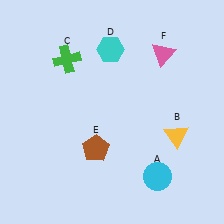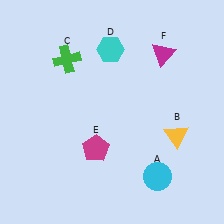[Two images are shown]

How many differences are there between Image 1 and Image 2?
There are 2 differences between the two images.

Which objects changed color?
E changed from brown to magenta. F changed from pink to magenta.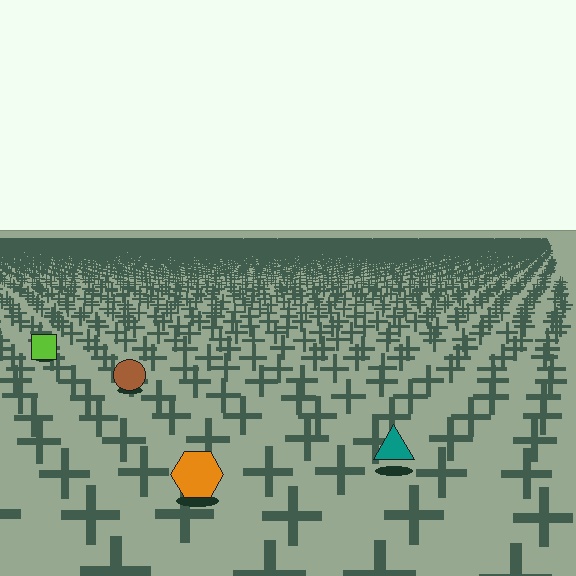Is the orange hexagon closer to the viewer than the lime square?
Yes. The orange hexagon is closer — you can tell from the texture gradient: the ground texture is coarser near it.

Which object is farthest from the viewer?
The lime square is farthest from the viewer. It appears smaller and the ground texture around it is denser.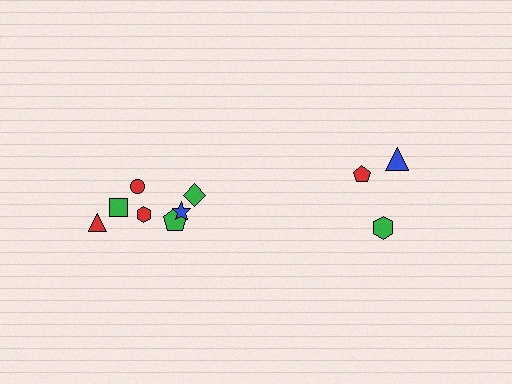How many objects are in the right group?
There are 3 objects.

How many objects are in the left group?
There are 7 objects.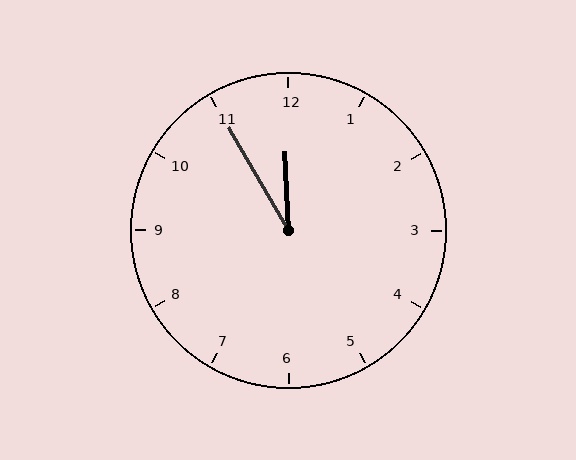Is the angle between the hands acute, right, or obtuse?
It is acute.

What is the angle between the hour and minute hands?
Approximately 28 degrees.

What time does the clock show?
11:55.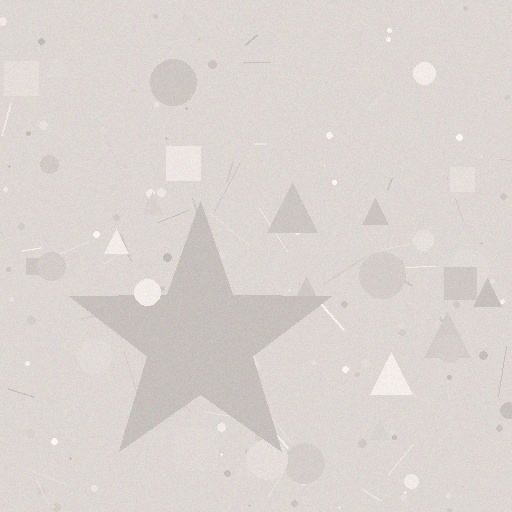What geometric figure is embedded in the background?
A star is embedded in the background.